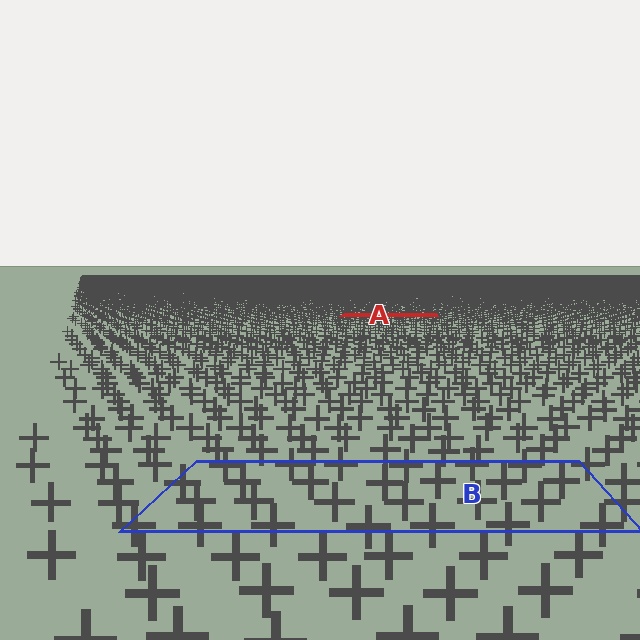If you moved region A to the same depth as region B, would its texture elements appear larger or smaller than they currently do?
They would appear larger. At a closer depth, the same texture elements are projected at a bigger on-screen size.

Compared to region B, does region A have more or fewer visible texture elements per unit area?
Region A has more texture elements per unit area — they are packed more densely because it is farther away.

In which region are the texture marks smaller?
The texture marks are smaller in region A, because it is farther away.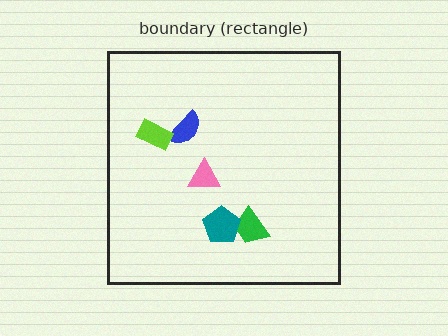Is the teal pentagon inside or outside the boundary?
Inside.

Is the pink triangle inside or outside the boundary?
Inside.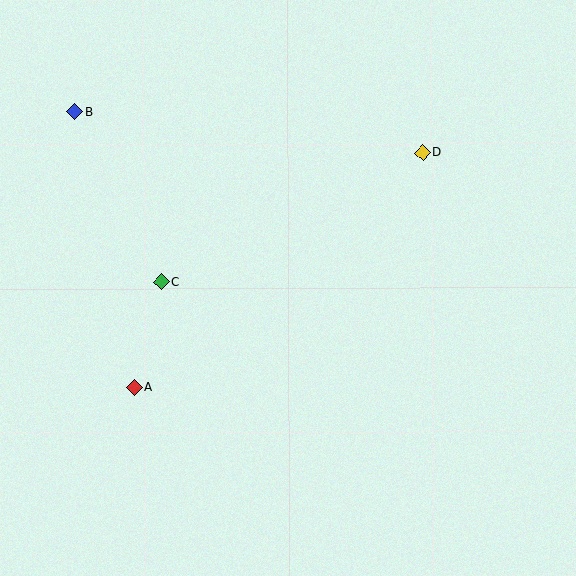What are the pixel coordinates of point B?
Point B is at (75, 112).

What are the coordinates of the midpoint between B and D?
The midpoint between B and D is at (249, 132).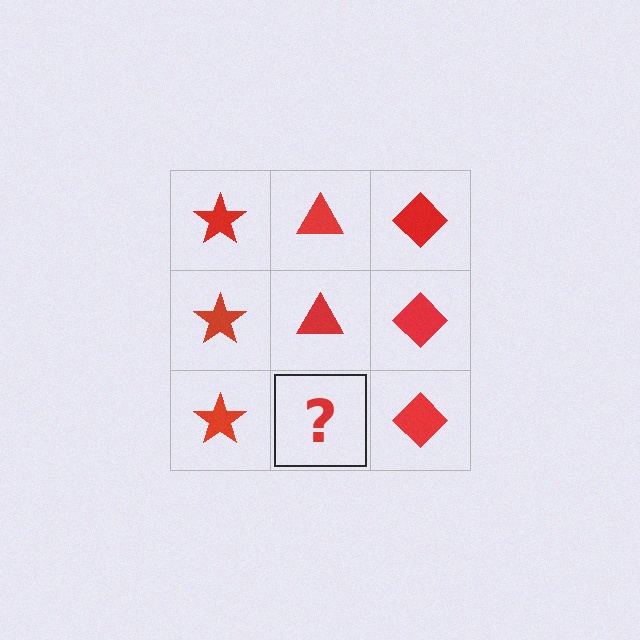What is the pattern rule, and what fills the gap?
The rule is that each column has a consistent shape. The gap should be filled with a red triangle.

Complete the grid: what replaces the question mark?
The question mark should be replaced with a red triangle.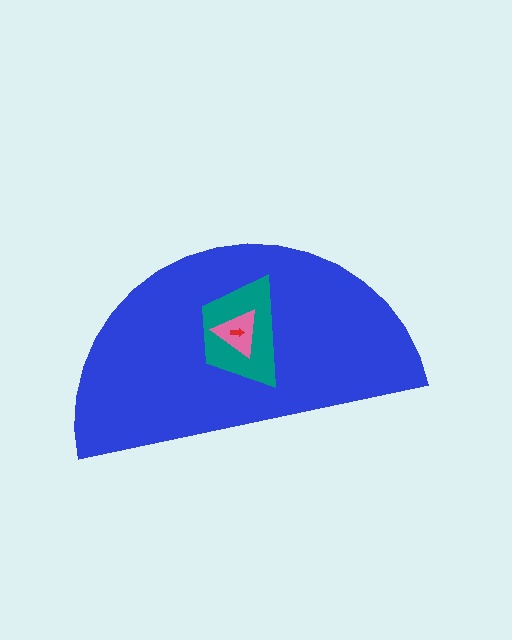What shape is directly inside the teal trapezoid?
The pink triangle.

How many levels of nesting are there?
4.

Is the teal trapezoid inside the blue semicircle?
Yes.